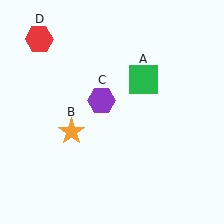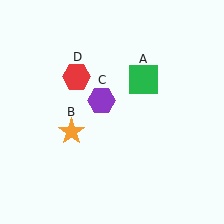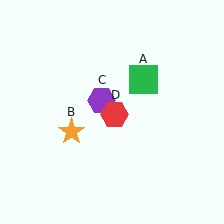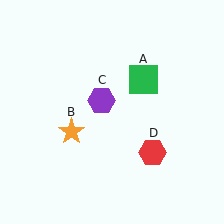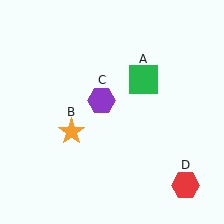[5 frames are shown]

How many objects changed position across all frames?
1 object changed position: red hexagon (object D).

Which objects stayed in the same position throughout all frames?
Green square (object A) and orange star (object B) and purple hexagon (object C) remained stationary.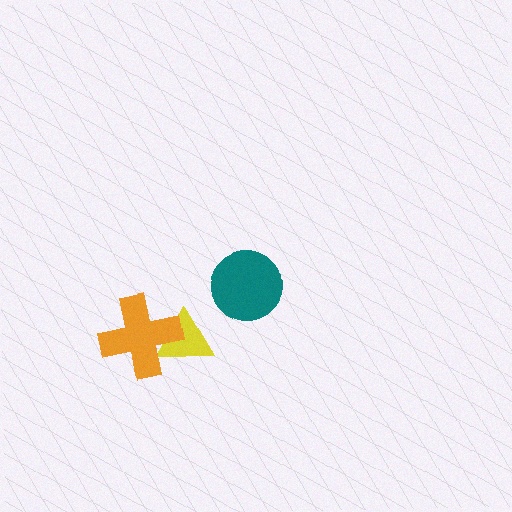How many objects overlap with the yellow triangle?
1 object overlaps with the yellow triangle.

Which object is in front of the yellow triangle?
The orange cross is in front of the yellow triangle.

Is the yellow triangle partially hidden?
Yes, it is partially covered by another shape.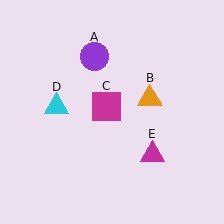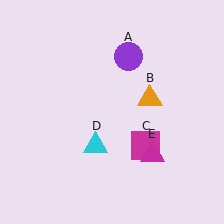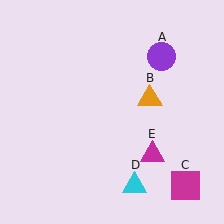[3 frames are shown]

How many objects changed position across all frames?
3 objects changed position: purple circle (object A), magenta square (object C), cyan triangle (object D).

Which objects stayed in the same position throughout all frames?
Orange triangle (object B) and magenta triangle (object E) remained stationary.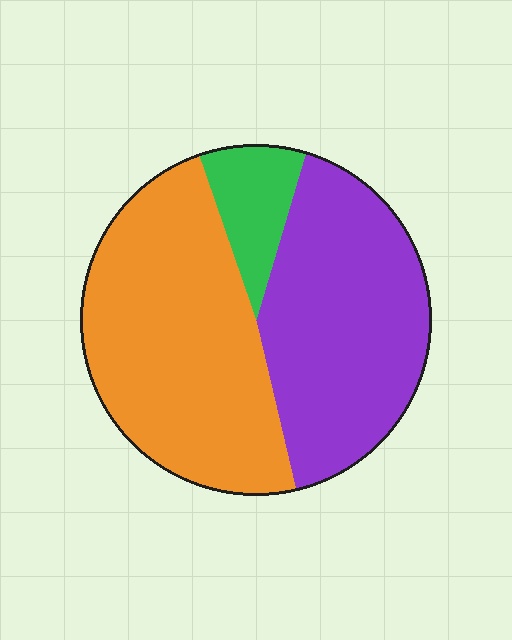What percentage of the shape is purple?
Purple takes up between a third and a half of the shape.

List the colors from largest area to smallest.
From largest to smallest: orange, purple, green.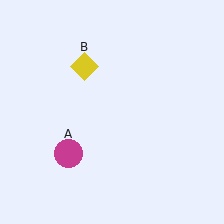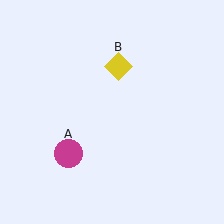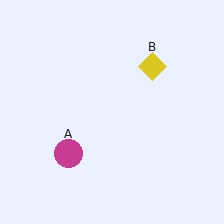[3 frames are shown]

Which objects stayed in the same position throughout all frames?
Magenta circle (object A) remained stationary.